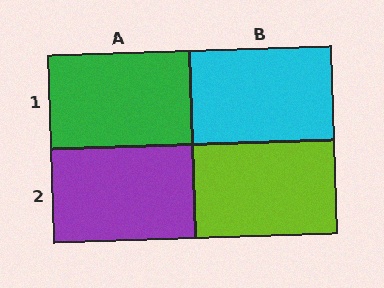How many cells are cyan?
1 cell is cyan.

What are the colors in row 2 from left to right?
Purple, lime.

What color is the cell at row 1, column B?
Cyan.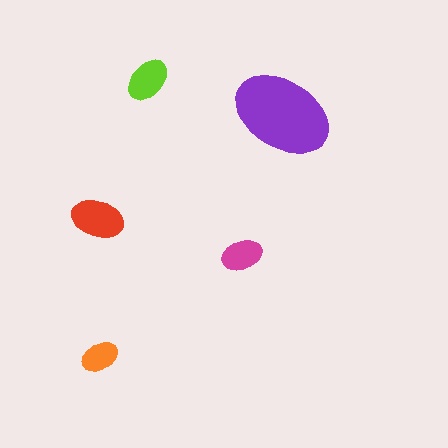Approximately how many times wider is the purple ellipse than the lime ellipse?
About 2 times wider.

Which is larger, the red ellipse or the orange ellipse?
The red one.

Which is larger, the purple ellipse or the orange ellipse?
The purple one.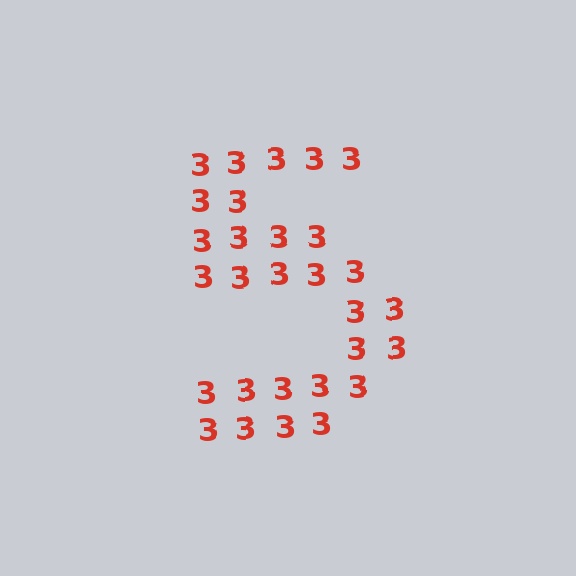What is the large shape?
The large shape is the digit 5.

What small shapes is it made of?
It is made of small digit 3's.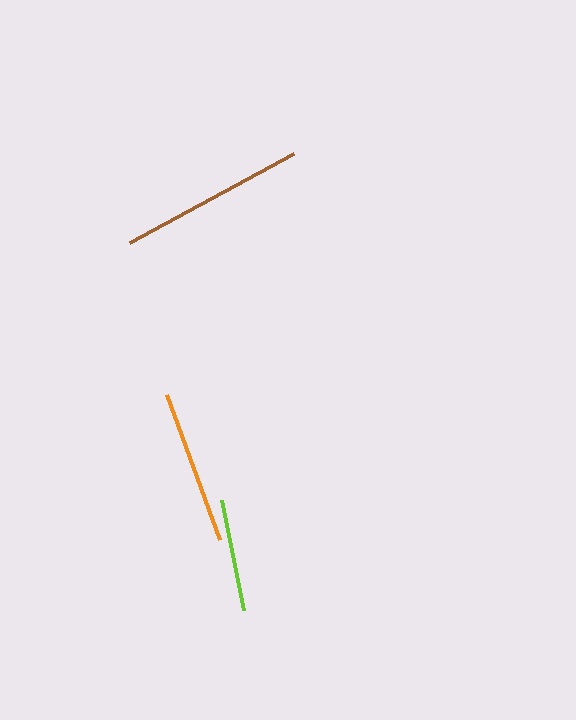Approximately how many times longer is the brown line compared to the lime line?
The brown line is approximately 1.7 times the length of the lime line.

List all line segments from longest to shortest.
From longest to shortest: brown, orange, lime.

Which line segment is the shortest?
The lime line is the shortest at approximately 112 pixels.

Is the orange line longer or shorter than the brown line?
The brown line is longer than the orange line.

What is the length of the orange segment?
The orange segment is approximately 155 pixels long.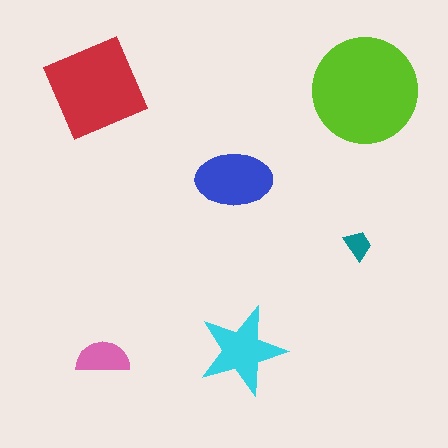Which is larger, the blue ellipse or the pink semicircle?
The blue ellipse.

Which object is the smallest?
The teal trapezoid.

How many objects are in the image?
There are 6 objects in the image.